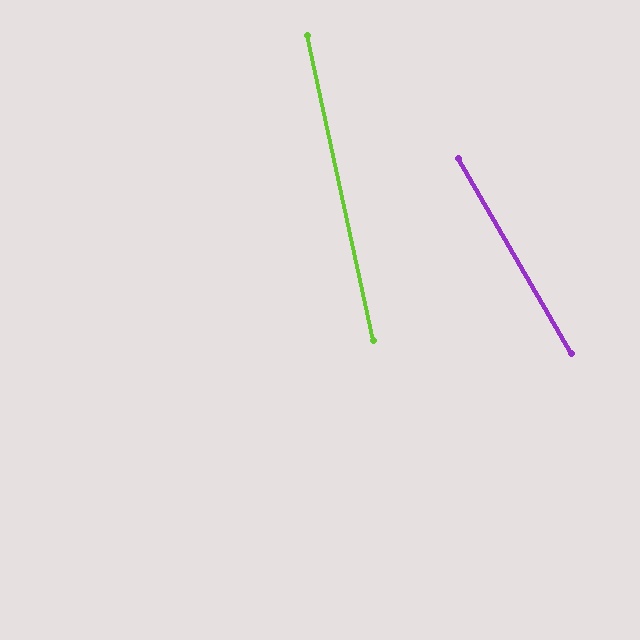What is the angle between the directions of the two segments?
Approximately 18 degrees.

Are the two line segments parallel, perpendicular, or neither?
Neither parallel nor perpendicular — they differ by about 18°.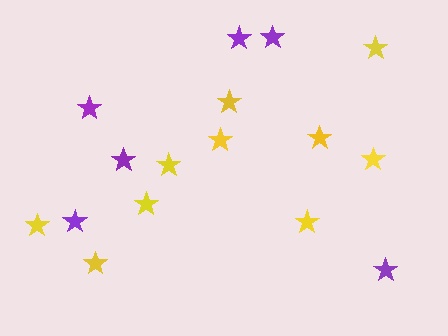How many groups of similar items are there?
There are 2 groups: one group of yellow stars (10) and one group of purple stars (6).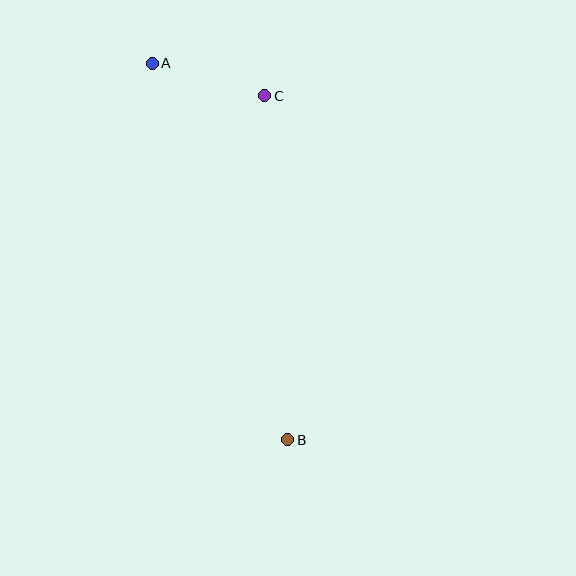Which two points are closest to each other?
Points A and C are closest to each other.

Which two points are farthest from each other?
Points A and B are farthest from each other.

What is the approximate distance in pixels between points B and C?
The distance between B and C is approximately 344 pixels.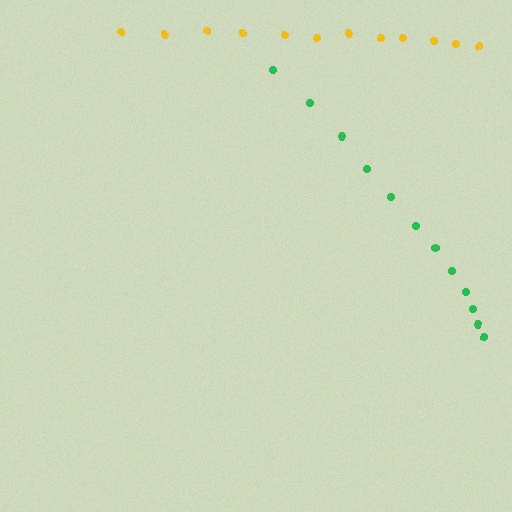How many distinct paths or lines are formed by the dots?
There are 2 distinct paths.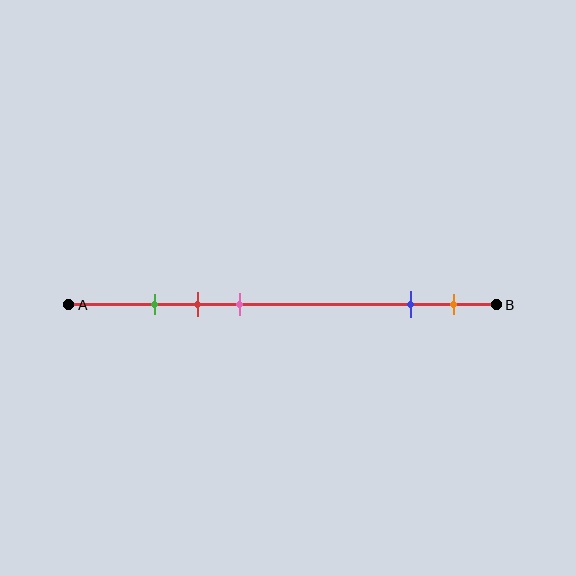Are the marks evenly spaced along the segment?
No, the marks are not evenly spaced.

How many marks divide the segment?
There are 5 marks dividing the segment.